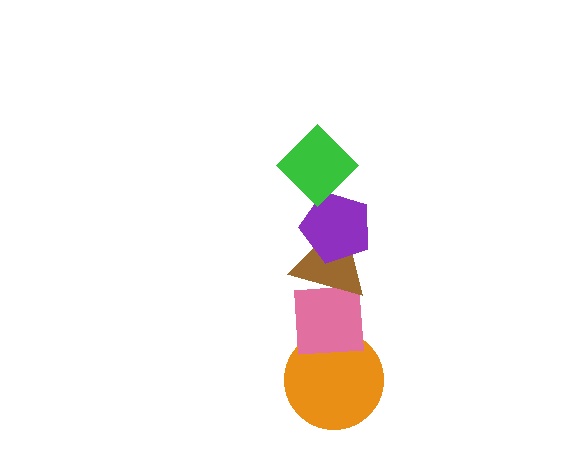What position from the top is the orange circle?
The orange circle is 5th from the top.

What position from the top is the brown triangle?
The brown triangle is 3rd from the top.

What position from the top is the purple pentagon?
The purple pentagon is 2nd from the top.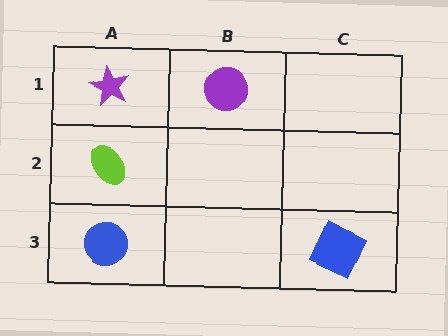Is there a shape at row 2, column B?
No, that cell is empty.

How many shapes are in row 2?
1 shape.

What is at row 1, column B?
A purple circle.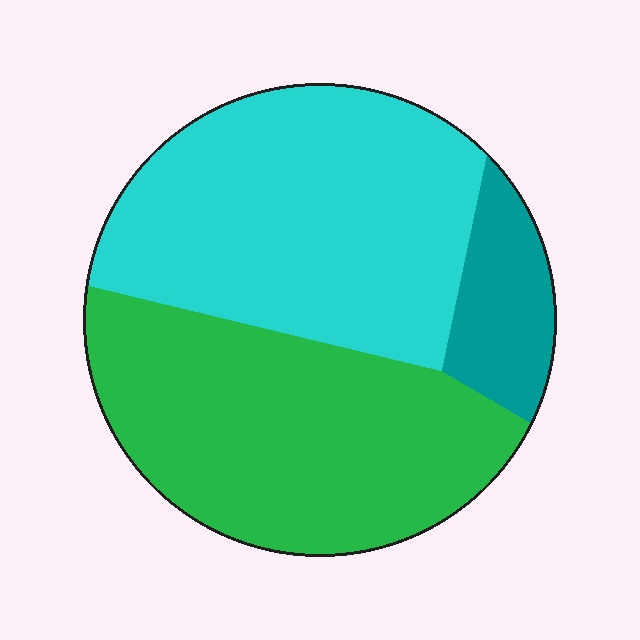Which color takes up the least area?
Teal, at roughly 10%.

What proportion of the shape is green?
Green covers roughly 45% of the shape.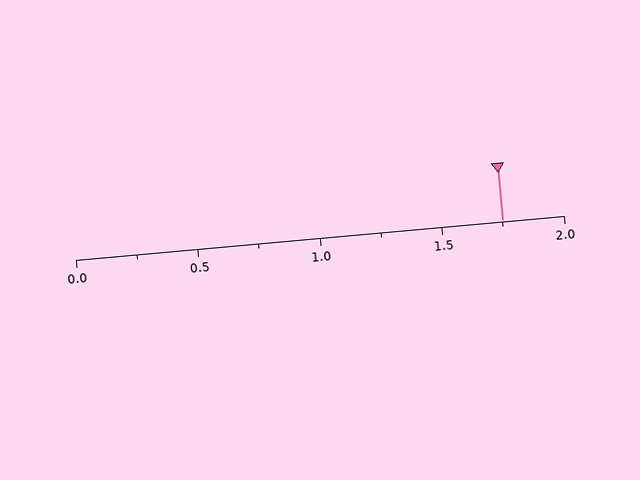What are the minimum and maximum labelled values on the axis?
The axis runs from 0.0 to 2.0.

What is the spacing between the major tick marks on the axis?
The major ticks are spaced 0.5 apart.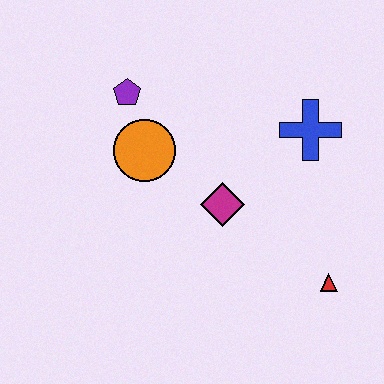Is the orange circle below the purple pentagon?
Yes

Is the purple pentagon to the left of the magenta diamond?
Yes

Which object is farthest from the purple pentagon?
The red triangle is farthest from the purple pentagon.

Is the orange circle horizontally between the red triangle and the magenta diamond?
No